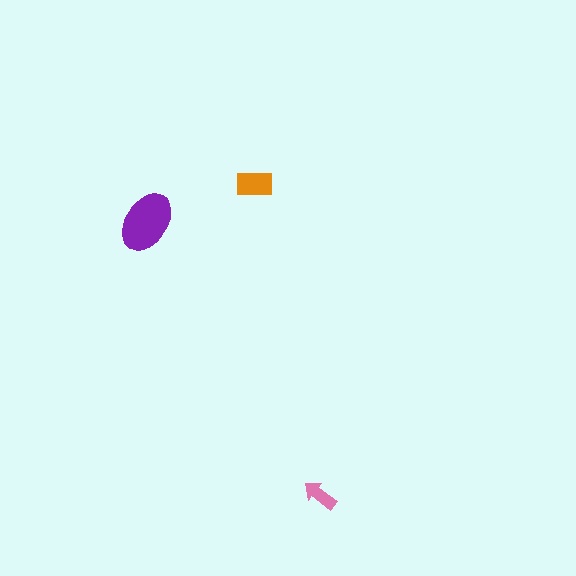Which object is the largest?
The purple ellipse.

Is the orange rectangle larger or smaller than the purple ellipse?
Smaller.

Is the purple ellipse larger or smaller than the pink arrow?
Larger.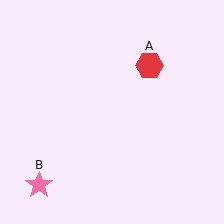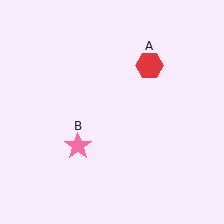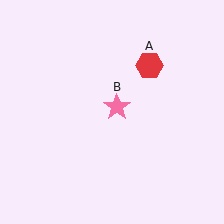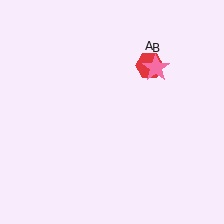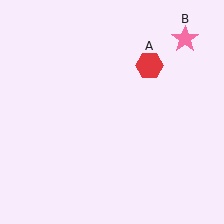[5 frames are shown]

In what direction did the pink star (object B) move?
The pink star (object B) moved up and to the right.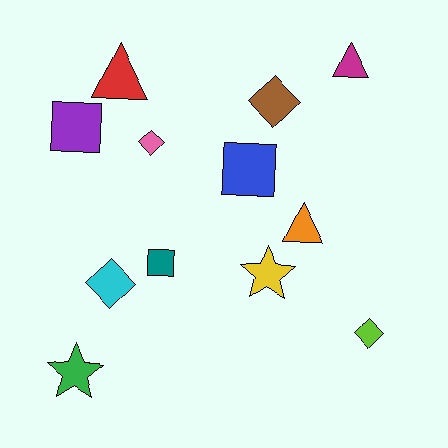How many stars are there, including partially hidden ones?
There are 2 stars.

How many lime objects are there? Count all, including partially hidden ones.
There is 1 lime object.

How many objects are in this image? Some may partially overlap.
There are 12 objects.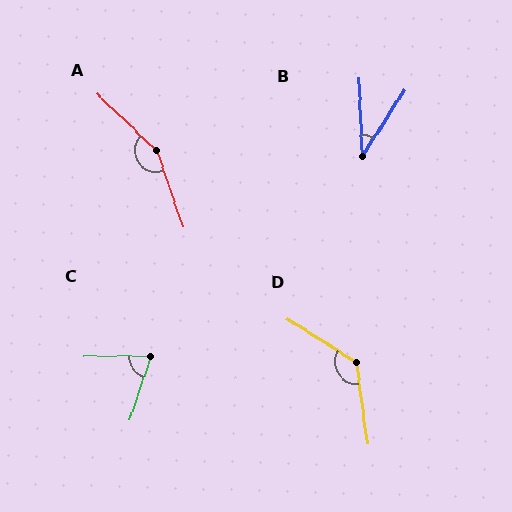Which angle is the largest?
A, at approximately 153 degrees.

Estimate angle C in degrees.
Approximately 70 degrees.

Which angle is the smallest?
B, at approximately 35 degrees.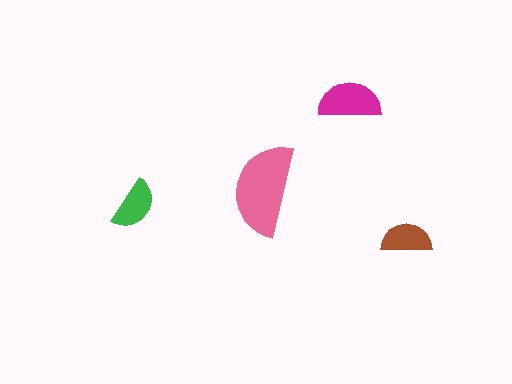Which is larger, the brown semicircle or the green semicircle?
The green one.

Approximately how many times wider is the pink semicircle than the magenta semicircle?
About 1.5 times wider.